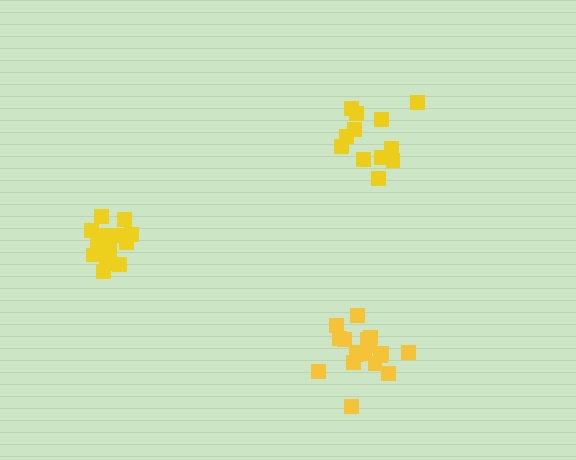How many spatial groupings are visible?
There are 3 spatial groupings.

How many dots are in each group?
Group 1: 17 dots, Group 2: 13 dots, Group 3: 19 dots (49 total).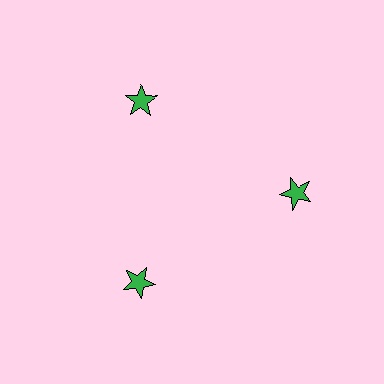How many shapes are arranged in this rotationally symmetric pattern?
There are 3 shapes, arranged in 3 groups of 1.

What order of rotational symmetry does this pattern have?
This pattern has 3-fold rotational symmetry.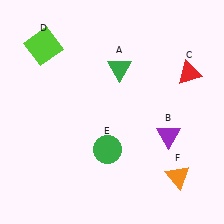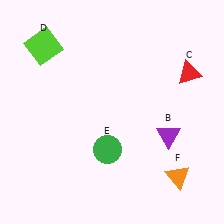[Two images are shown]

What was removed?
The green triangle (A) was removed in Image 2.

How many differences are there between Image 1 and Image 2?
There is 1 difference between the two images.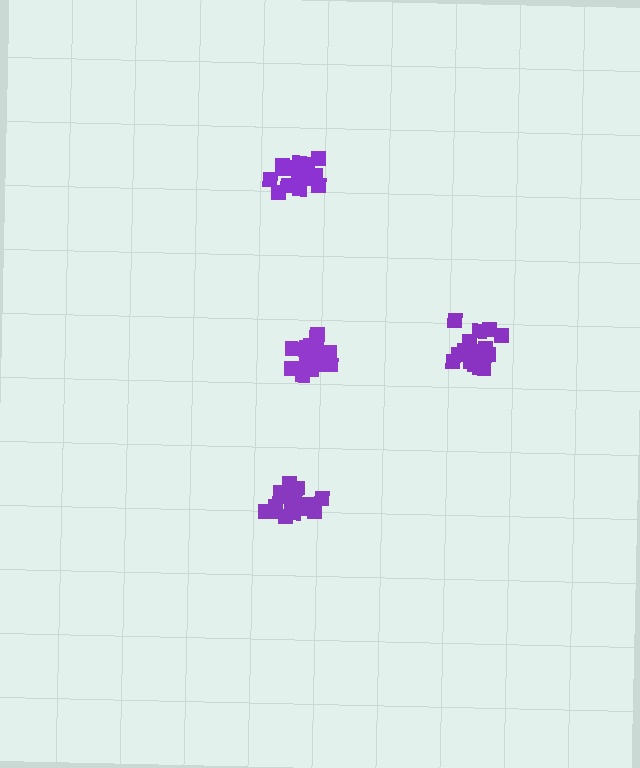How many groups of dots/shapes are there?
There are 4 groups.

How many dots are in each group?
Group 1: 18 dots, Group 2: 18 dots, Group 3: 18 dots, Group 4: 21 dots (75 total).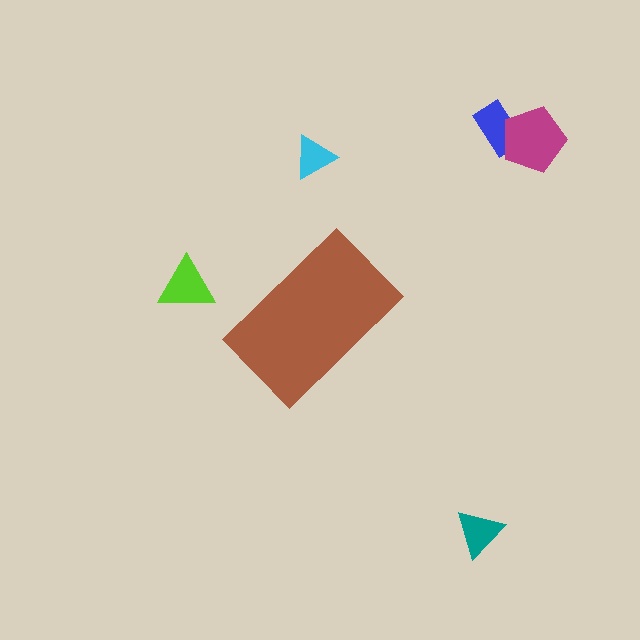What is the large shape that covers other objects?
A brown rectangle.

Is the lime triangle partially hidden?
No, the lime triangle is fully visible.